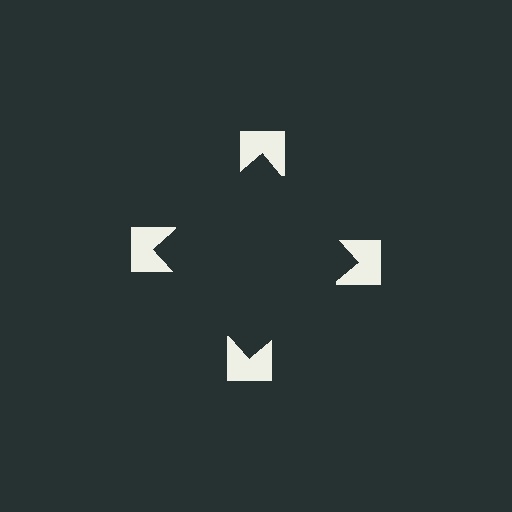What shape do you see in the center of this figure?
An illusory square — its edges are inferred from the aligned wedge cuts in the notched squares, not physically drawn.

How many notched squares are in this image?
There are 4 — one at each vertex of the illusory square.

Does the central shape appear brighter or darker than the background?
It typically appears slightly darker than the background, even though no actual brightness change is drawn.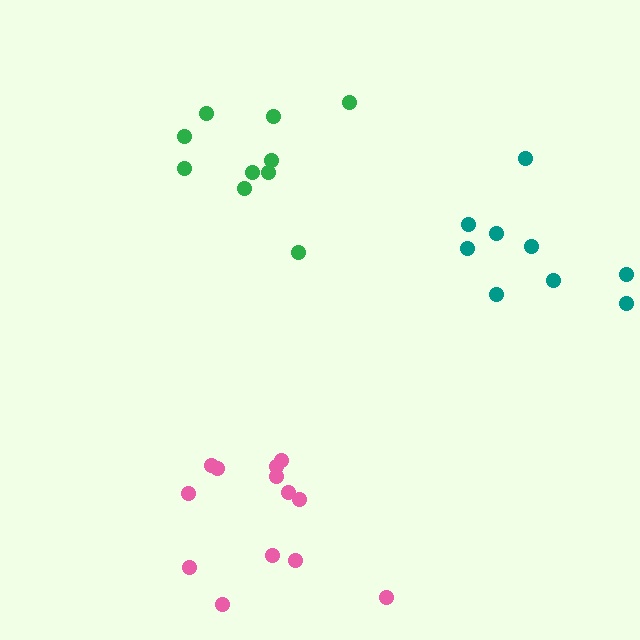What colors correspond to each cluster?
The clusters are colored: pink, teal, green.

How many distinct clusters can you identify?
There are 3 distinct clusters.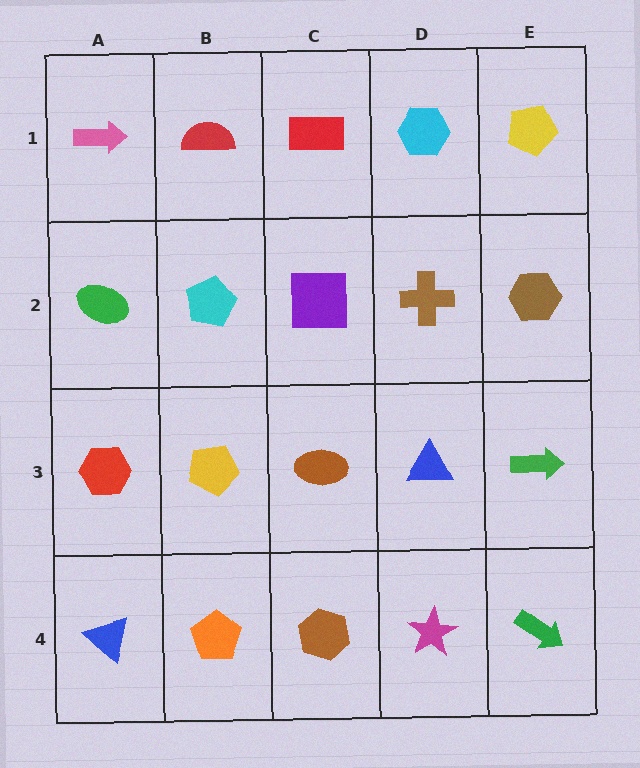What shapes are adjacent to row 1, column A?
A green ellipse (row 2, column A), a red semicircle (row 1, column B).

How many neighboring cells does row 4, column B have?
3.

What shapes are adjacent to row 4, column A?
A red hexagon (row 3, column A), an orange pentagon (row 4, column B).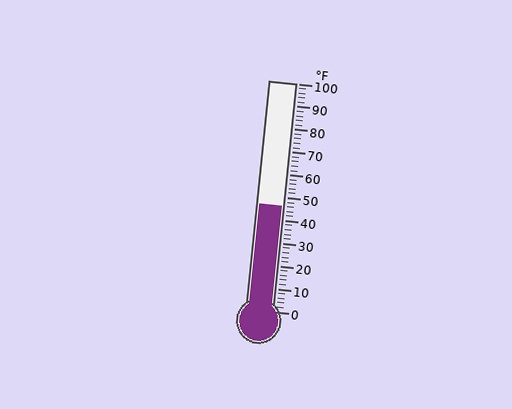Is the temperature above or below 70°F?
The temperature is below 70°F.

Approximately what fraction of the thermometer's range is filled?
The thermometer is filled to approximately 45% of its range.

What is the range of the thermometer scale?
The thermometer scale ranges from 0°F to 100°F.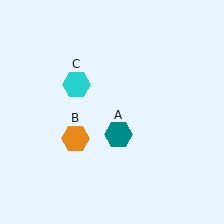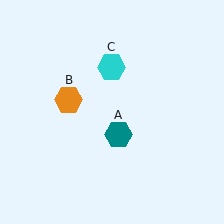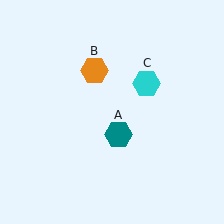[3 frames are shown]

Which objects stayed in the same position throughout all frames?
Teal hexagon (object A) remained stationary.